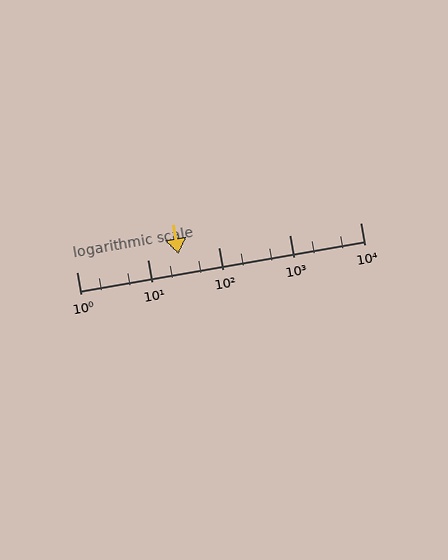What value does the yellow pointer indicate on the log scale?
The pointer indicates approximately 27.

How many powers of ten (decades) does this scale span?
The scale spans 4 decades, from 1 to 10000.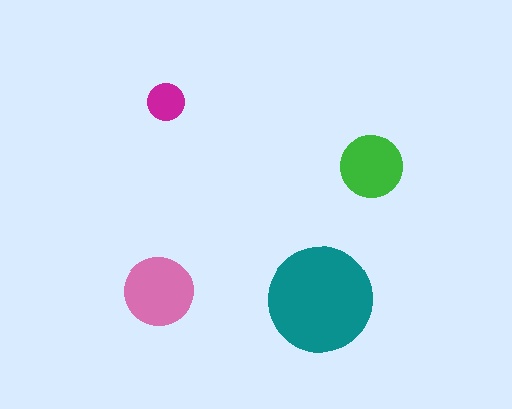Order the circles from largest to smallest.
the teal one, the pink one, the green one, the magenta one.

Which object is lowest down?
The teal circle is bottommost.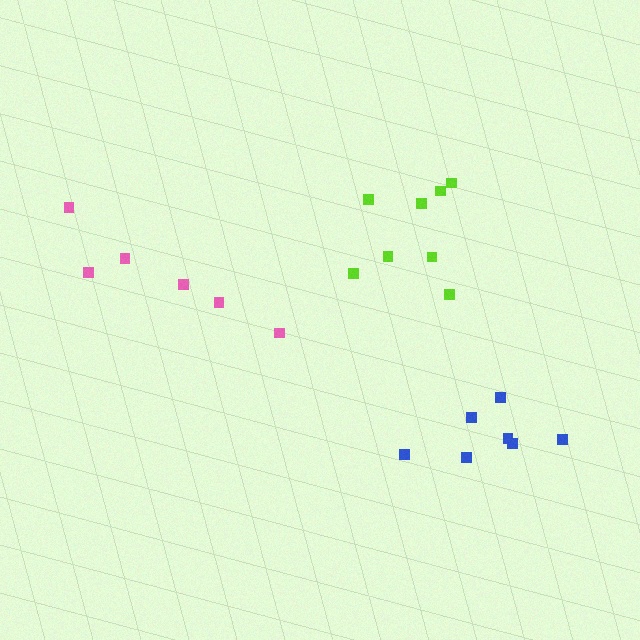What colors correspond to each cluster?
The clusters are colored: lime, pink, blue.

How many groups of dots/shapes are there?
There are 3 groups.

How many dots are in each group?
Group 1: 8 dots, Group 2: 6 dots, Group 3: 7 dots (21 total).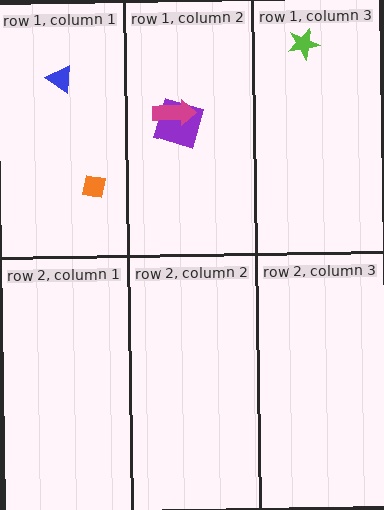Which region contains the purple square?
The row 1, column 2 region.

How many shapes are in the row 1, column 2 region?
2.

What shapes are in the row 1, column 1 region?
The orange square, the blue triangle.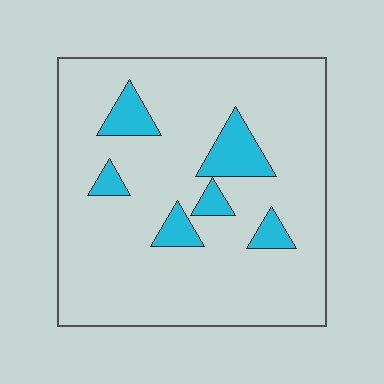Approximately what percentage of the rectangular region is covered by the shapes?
Approximately 10%.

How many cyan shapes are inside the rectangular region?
6.